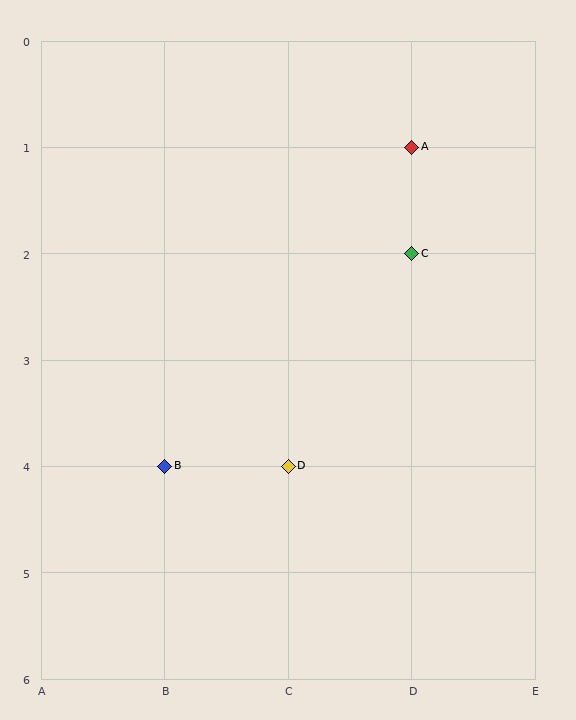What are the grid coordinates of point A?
Point A is at grid coordinates (D, 1).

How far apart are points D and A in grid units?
Points D and A are 1 column and 3 rows apart (about 3.2 grid units diagonally).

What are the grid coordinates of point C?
Point C is at grid coordinates (D, 2).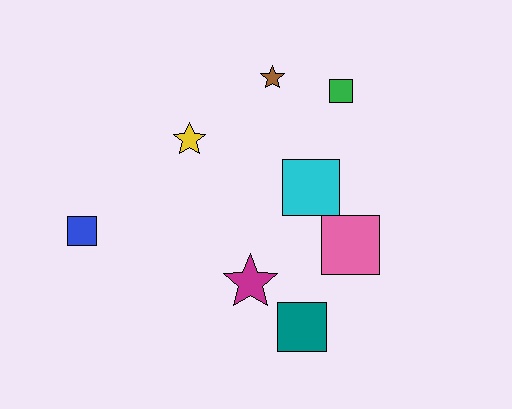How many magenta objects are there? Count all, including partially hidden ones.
There is 1 magenta object.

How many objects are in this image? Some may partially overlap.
There are 8 objects.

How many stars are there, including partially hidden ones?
There are 3 stars.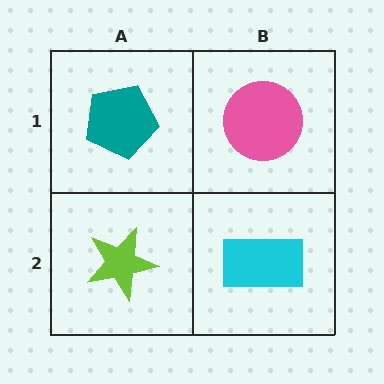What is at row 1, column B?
A pink circle.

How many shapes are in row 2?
2 shapes.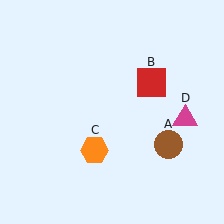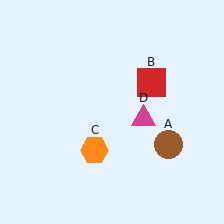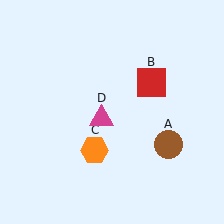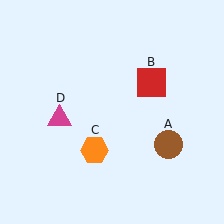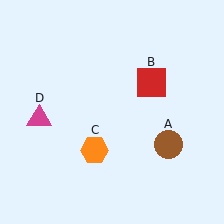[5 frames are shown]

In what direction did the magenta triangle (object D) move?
The magenta triangle (object D) moved left.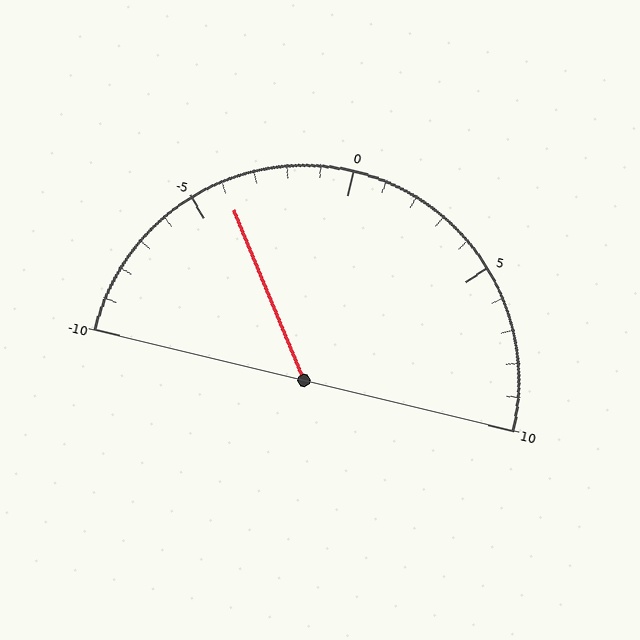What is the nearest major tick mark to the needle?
The nearest major tick mark is -5.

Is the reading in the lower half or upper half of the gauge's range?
The reading is in the lower half of the range (-10 to 10).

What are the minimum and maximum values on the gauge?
The gauge ranges from -10 to 10.